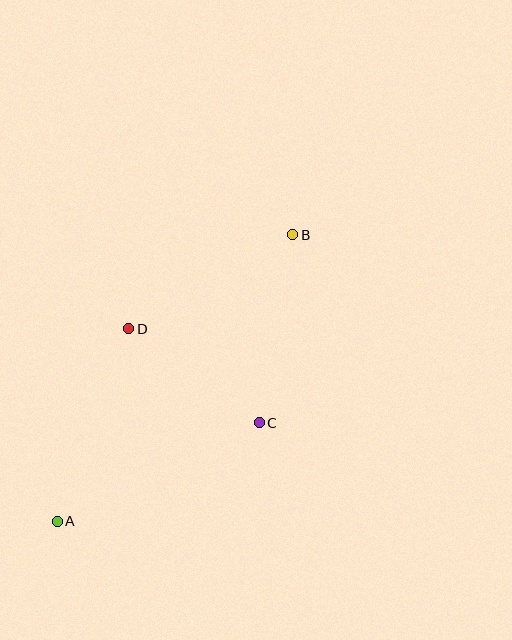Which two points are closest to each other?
Points C and D are closest to each other.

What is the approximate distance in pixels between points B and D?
The distance between B and D is approximately 189 pixels.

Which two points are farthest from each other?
Points A and B are farthest from each other.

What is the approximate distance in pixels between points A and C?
The distance between A and C is approximately 225 pixels.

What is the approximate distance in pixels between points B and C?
The distance between B and C is approximately 191 pixels.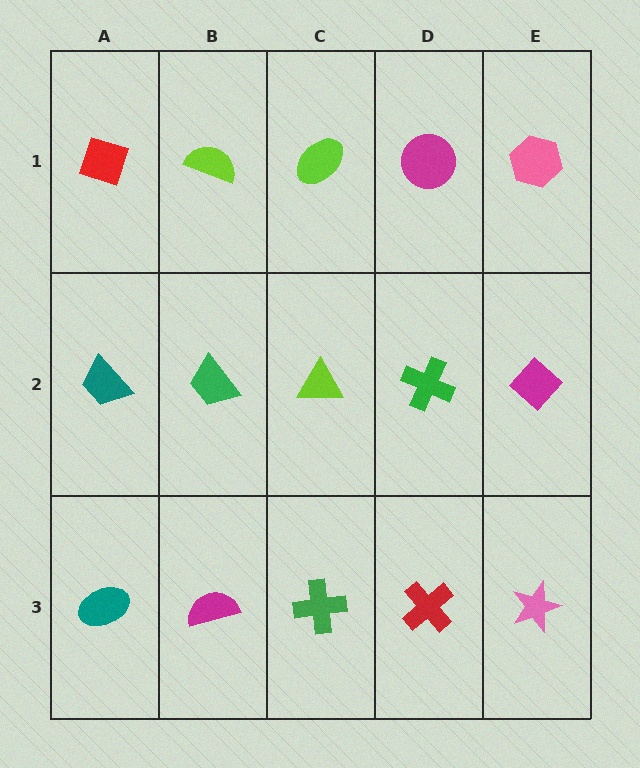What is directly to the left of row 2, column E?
A green cross.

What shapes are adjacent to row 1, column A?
A teal trapezoid (row 2, column A), a lime semicircle (row 1, column B).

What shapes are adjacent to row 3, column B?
A green trapezoid (row 2, column B), a teal ellipse (row 3, column A), a green cross (row 3, column C).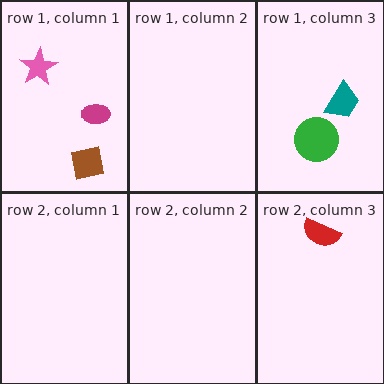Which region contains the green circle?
The row 1, column 3 region.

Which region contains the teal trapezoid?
The row 1, column 3 region.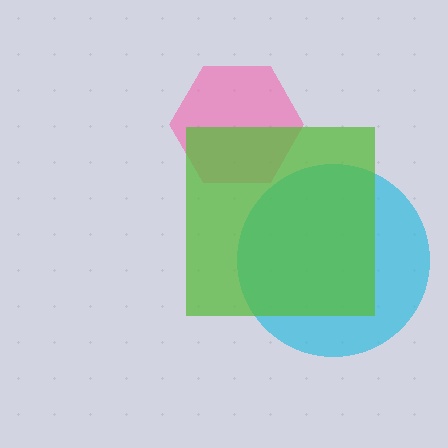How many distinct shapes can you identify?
There are 3 distinct shapes: a cyan circle, a pink hexagon, a lime square.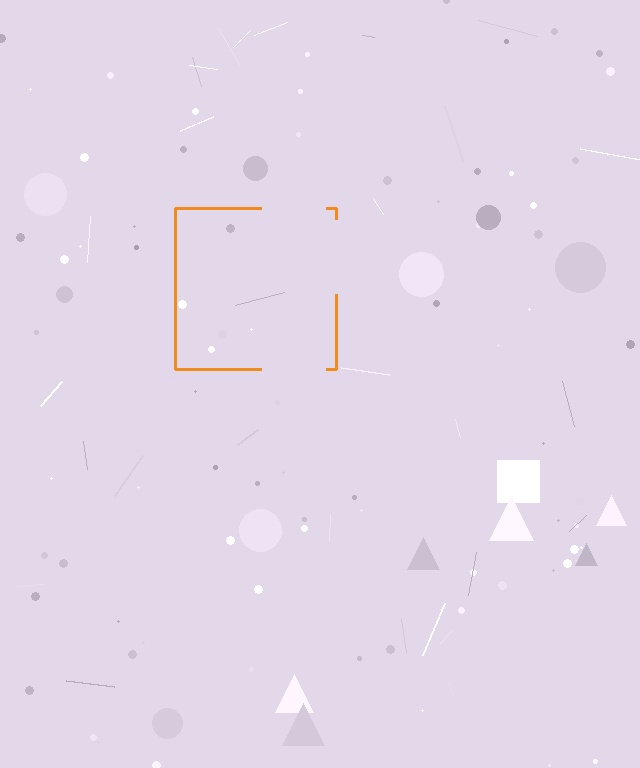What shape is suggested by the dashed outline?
The dashed outline suggests a square.